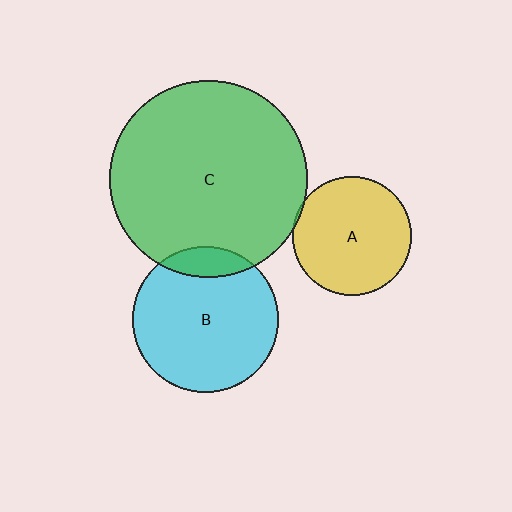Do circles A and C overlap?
Yes.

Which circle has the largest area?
Circle C (green).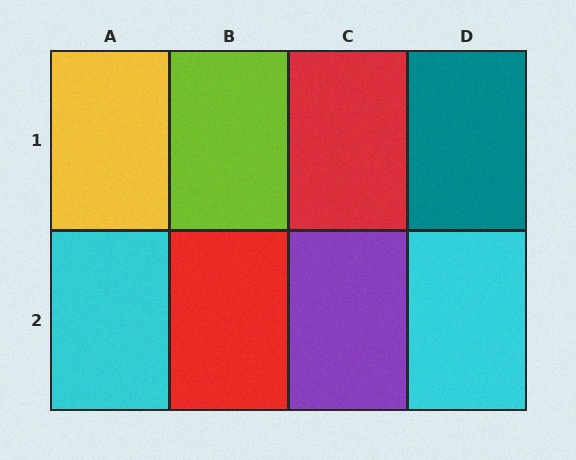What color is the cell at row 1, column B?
Lime.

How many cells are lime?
1 cell is lime.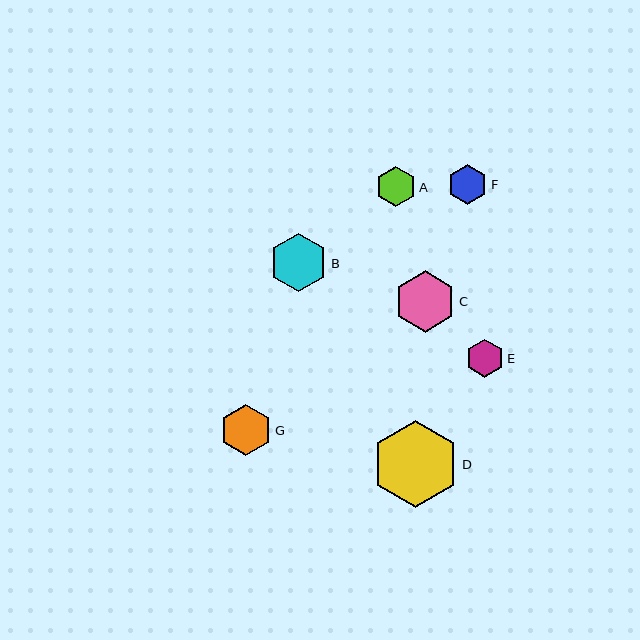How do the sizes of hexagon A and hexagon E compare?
Hexagon A and hexagon E are approximately the same size.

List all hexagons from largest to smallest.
From largest to smallest: D, C, B, G, A, F, E.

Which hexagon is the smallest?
Hexagon E is the smallest with a size of approximately 38 pixels.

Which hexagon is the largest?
Hexagon D is the largest with a size of approximately 88 pixels.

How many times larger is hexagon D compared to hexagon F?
Hexagon D is approximately 2.2 times the size of hexagon F.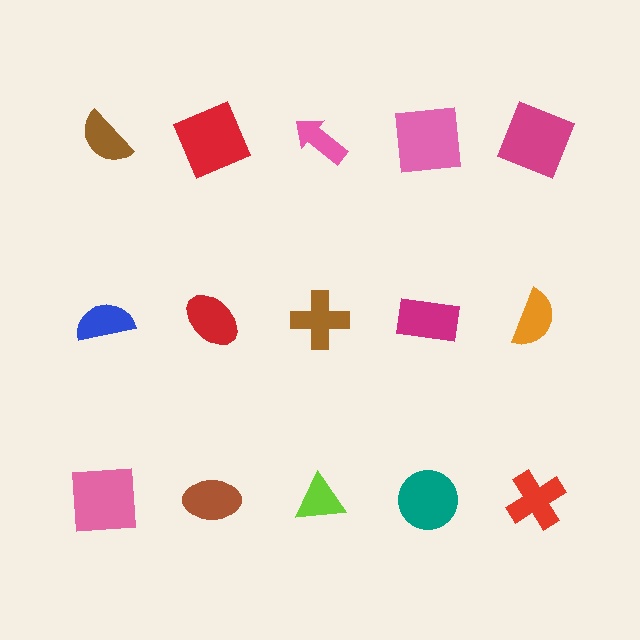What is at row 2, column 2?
A red ellipse.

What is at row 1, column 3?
A pink arrow.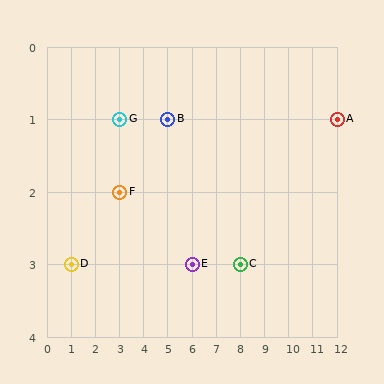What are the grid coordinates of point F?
Point F is at grid coordinates (3, 2).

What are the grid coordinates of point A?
Point A is at grid coordinates (12, 1).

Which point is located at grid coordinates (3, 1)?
Point G is at (3, 1).